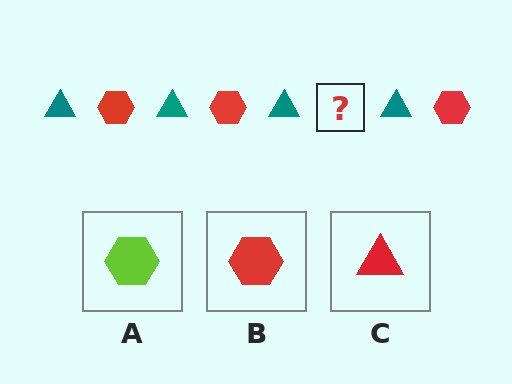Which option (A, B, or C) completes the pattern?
B.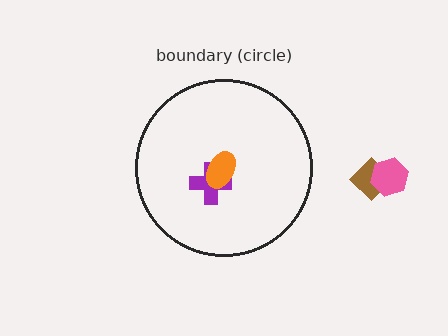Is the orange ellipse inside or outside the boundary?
Inside.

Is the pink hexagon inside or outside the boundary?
Outside.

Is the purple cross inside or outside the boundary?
Inside.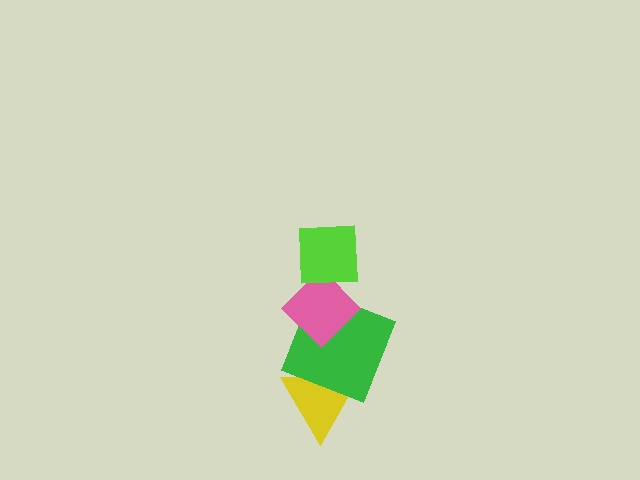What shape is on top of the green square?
The pink diamond is on top of the green square.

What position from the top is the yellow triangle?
The yellow triangle is 4th from the top.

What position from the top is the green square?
The green square is 3rd from the top.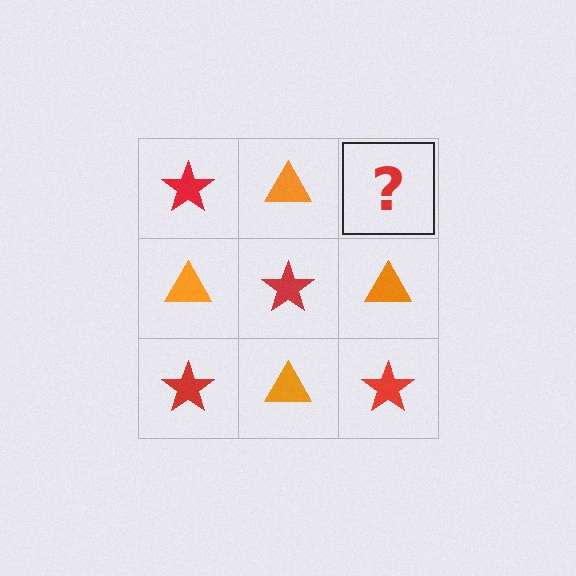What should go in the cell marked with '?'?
The missing cell should contain a red star.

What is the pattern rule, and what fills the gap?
The rule is that it alternates red star and orange triangle in a checkerboard pattern. The gap should be filled with a red star.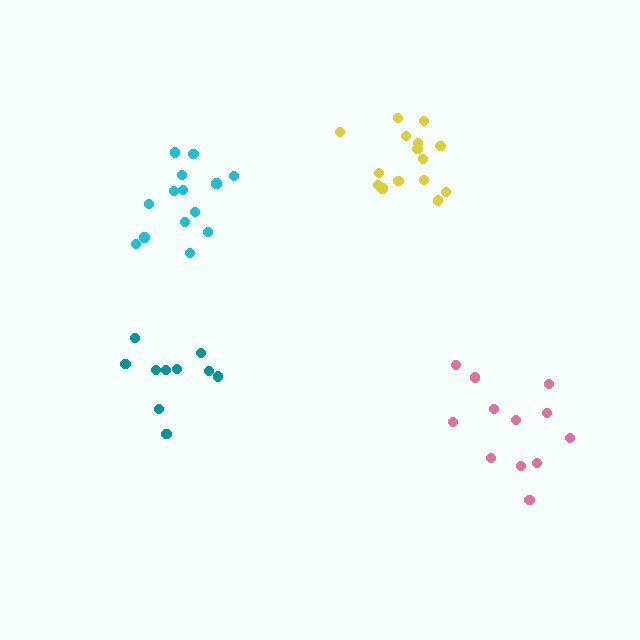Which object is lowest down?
The pink cluster is bottommost.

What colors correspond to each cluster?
The clusters are colored: cyan, teal, pink, yellow.